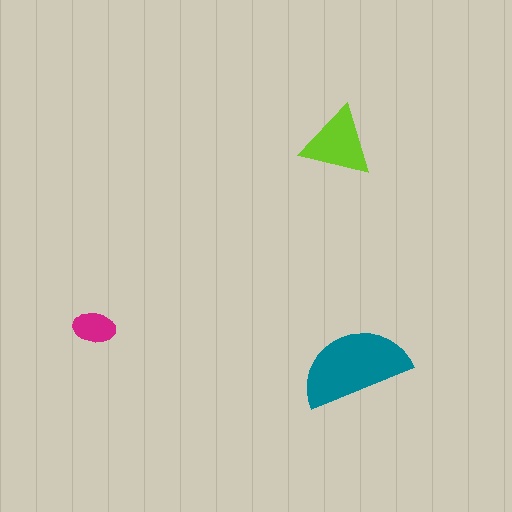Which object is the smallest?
The magenta ellipse.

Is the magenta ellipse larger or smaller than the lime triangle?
Smaller.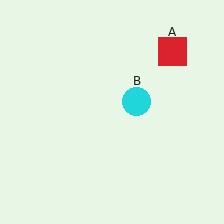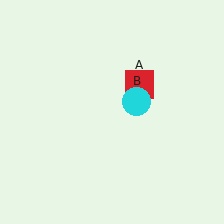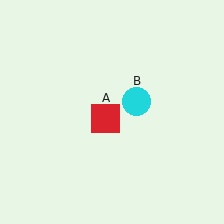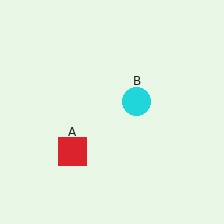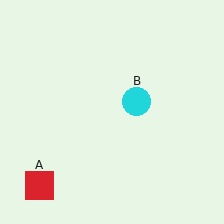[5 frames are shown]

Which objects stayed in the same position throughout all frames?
Cyan circle (object B) remained stationary.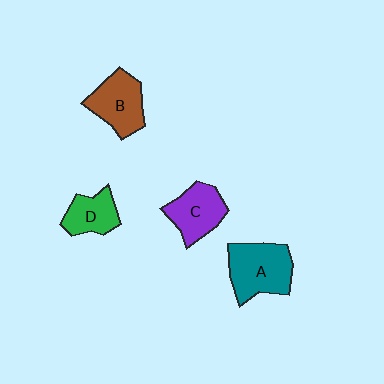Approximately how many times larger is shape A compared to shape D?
Approximately 1.6 times.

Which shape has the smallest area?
Shape D (green).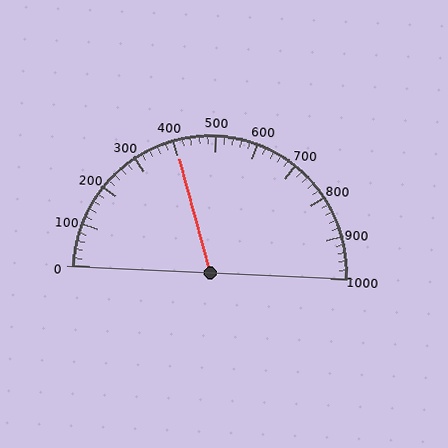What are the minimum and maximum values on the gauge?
The gauge ranges from 0 to 1000.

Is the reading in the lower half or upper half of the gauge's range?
The reading is in the lower half of the range (0 to 1000).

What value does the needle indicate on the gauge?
The needle indicates approximately 400.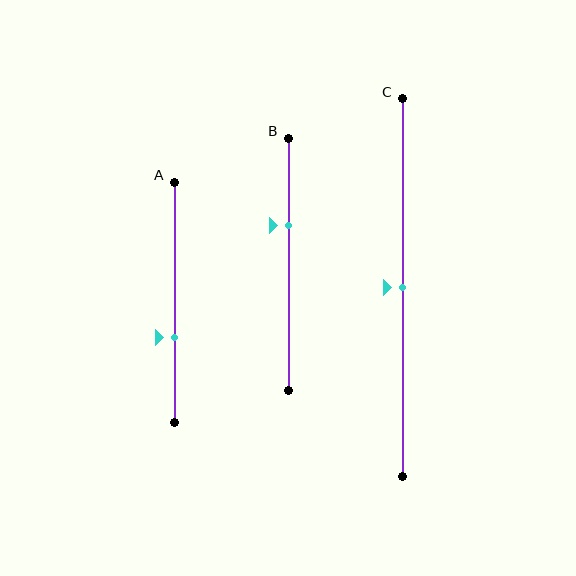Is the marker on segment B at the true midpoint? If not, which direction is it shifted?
No, the marker on segment B is shifted upward by about 15% of the segment length.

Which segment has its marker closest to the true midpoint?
Segment C has its marker closest to the true midpoint.